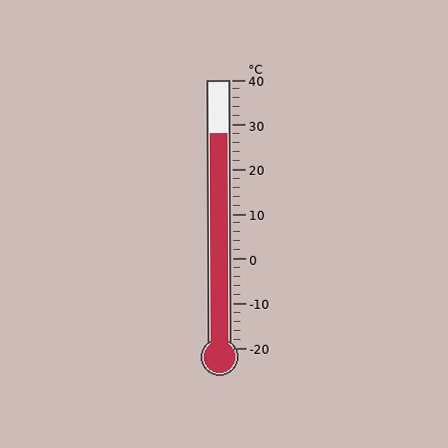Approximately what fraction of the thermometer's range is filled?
The thermometer is filled to approximately 80% of its range.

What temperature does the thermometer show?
The thermometer shows approximately 28°C.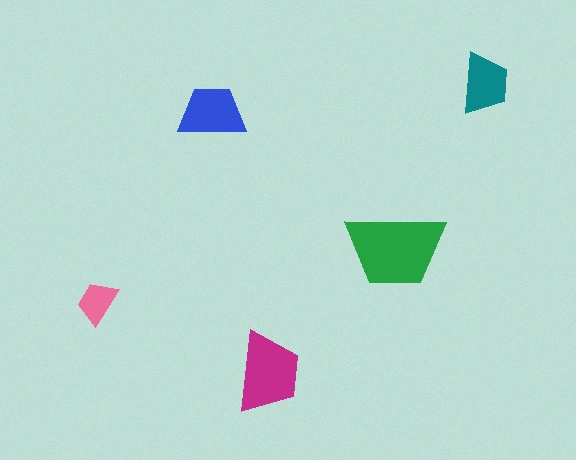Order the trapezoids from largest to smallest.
the green one, the magenta one, the blue one, the teal one, the pink one.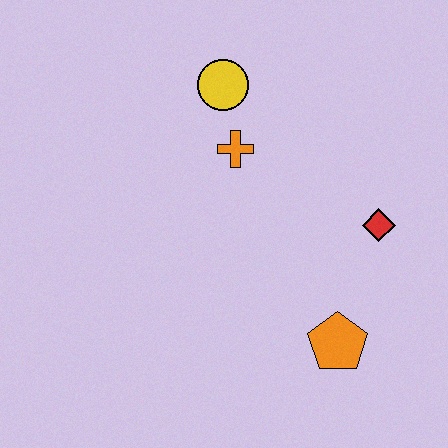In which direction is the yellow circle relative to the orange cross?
The yellow circle is above the orange cross.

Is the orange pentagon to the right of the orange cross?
Yes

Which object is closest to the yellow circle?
The orange cross is closest to the yellow circle.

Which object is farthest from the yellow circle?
The orange pentagon is farthest from the yellow circle.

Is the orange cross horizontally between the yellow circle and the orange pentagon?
Yes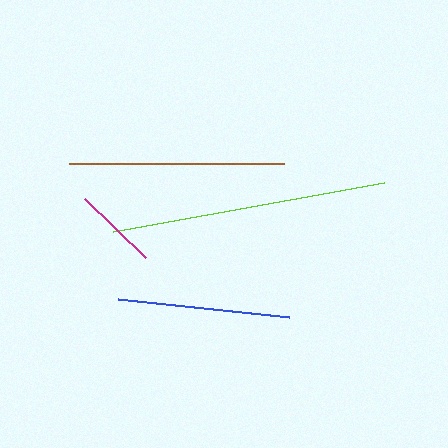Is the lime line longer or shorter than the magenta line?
The lime line is longer than the magenta line.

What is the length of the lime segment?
The lime segment is approximately 275 pixels long.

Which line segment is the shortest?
The magenta line is the shortest at approximately 85 pixels.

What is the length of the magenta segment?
The magenta segment is approximately 85 pixels long.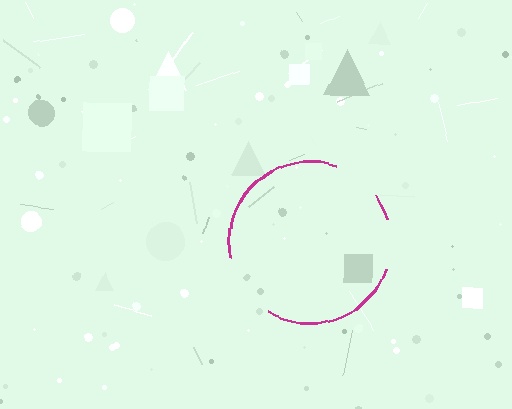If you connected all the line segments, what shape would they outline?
They would outline a circle.